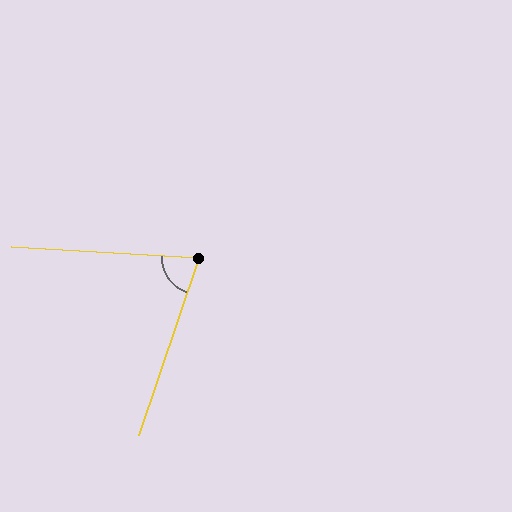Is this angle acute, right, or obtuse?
It is acute.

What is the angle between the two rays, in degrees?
Approximately 75 degrees.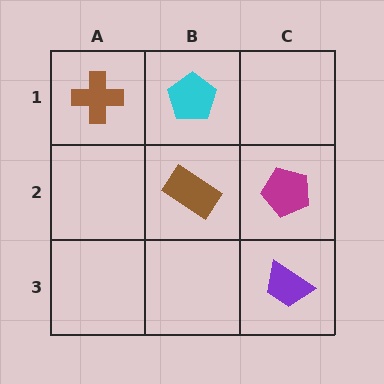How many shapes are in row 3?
1 shape.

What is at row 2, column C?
A magenta pentagon.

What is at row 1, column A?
A brown cross.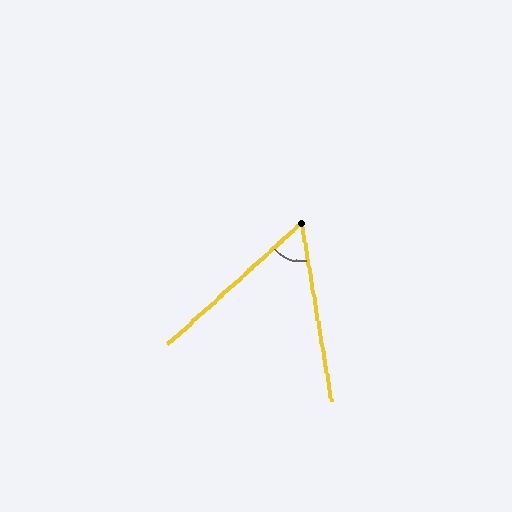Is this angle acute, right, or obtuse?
It is acute.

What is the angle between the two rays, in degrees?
Approximately 57 degrees.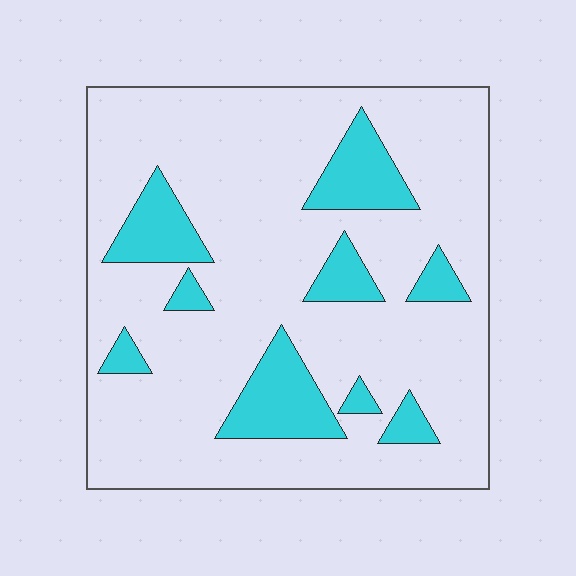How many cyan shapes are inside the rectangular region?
9.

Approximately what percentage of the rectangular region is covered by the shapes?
Approximately 20%.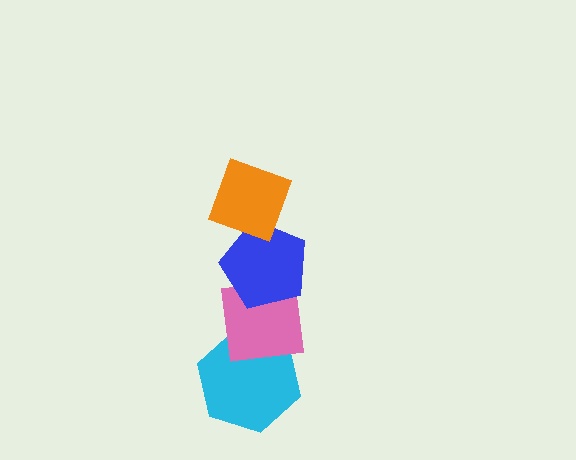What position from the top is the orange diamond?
The orange diamond is 1st from the top.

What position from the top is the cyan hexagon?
The cyan hexagon is 4th from the top.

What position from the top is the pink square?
The pink square is 3rd from the top.